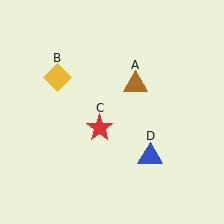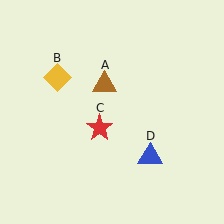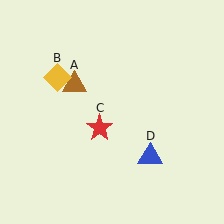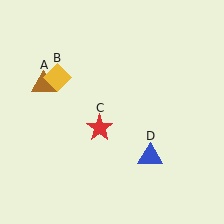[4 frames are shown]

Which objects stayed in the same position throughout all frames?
Yellow diamond (object B) and red star (object C) and blue triangle (object D) remained stationary.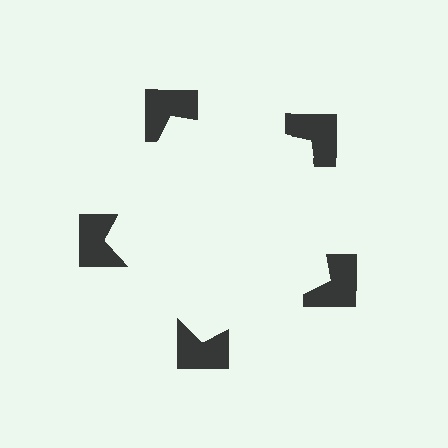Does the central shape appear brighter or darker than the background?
It typically appears slightly brighter than the background, even though no actual brightness change is drawn.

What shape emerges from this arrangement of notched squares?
An illusory pentagon — its edges are inferred from the aligned wedge cuts in the notched squares, not physically drawn.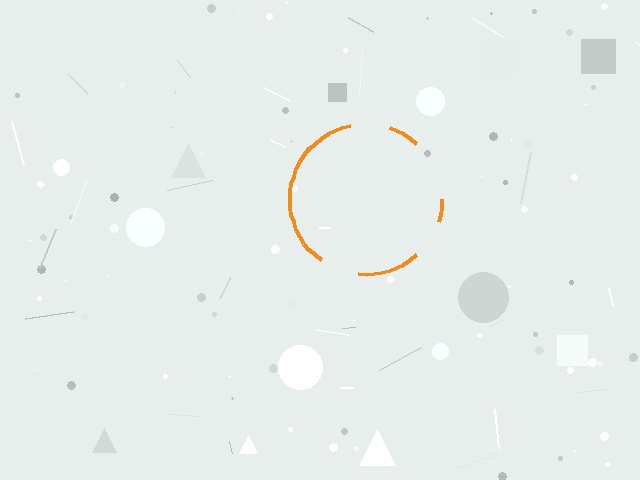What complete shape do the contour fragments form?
The contour fragments form a circle.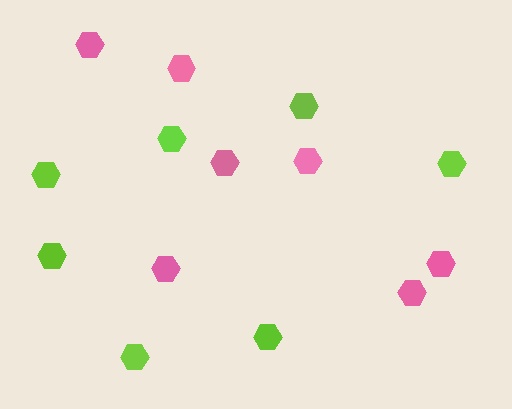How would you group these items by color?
There are 2 groups: one group of pink hexagons (7) and one group of lime hexagons (7).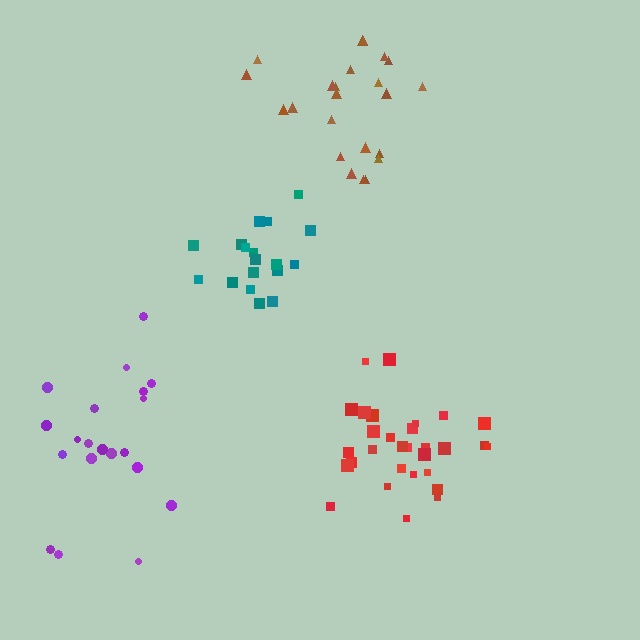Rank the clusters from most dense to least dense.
teal, red, brown, purple.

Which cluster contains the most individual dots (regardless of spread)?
Red (30).